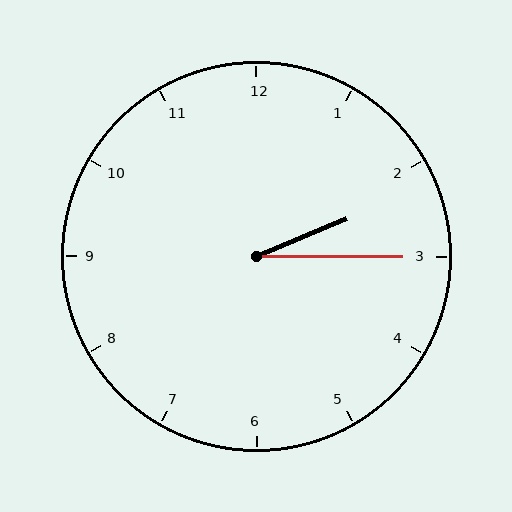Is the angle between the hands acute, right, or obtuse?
It is acute.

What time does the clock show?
2:15.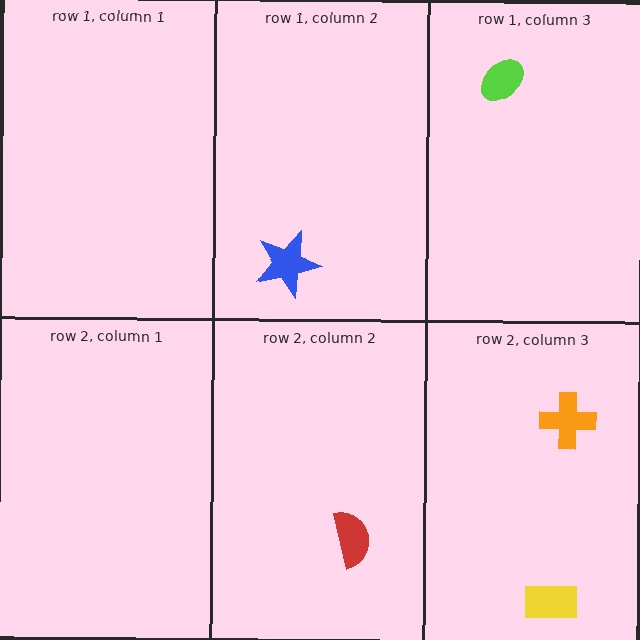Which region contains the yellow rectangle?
The row 2, column 3 region.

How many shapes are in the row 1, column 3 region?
1.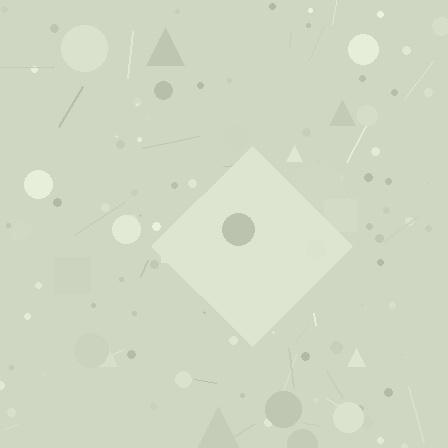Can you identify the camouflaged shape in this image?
The camouflaged shape is a diamond.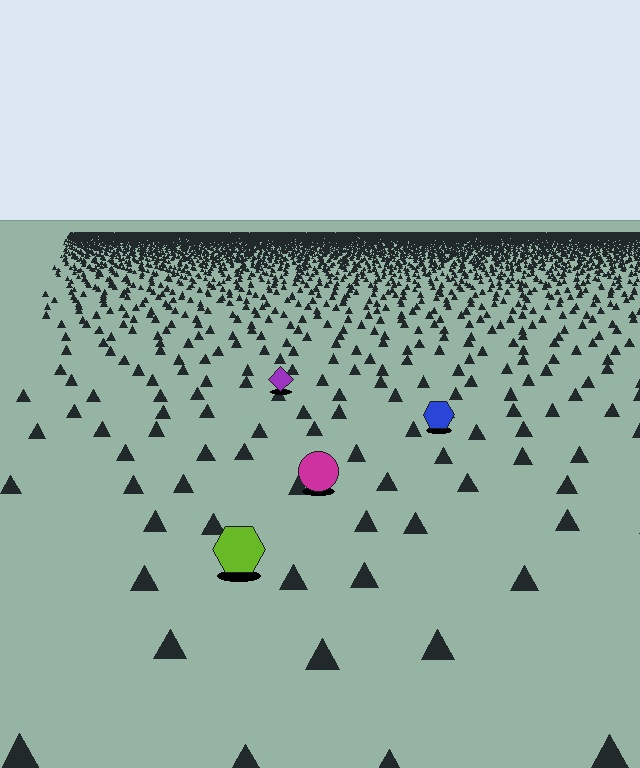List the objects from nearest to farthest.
From nearest to farthest: the lime hexagon, the magenta circle, the blue hexagon, the purple diamond.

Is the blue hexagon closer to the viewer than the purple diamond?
Yes. The blue hexagon is closer — you can tell from the texture gradient: the ground texture is coarser near it.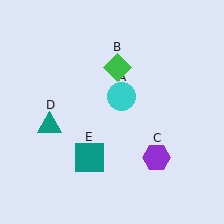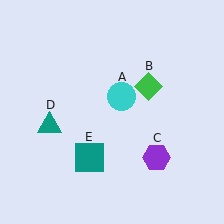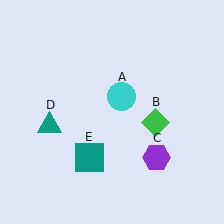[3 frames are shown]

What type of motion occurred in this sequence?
The green diamond (object B) rotated clockwise around the center of the scene.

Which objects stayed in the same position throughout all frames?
Cyan circle (object A) and purple hexagon (object C) and teal triangle (object D) and teal square (object E) remained stationary.